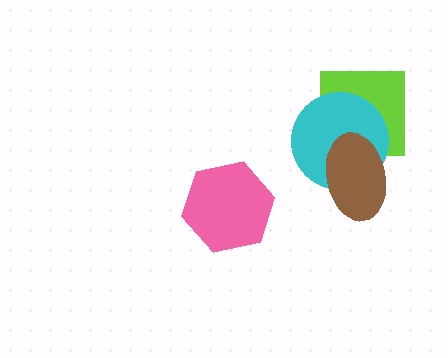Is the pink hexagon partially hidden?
No, no other shape covers it.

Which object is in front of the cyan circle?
The brown ellipse is in front of the cyan circle.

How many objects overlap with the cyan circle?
2 objects overlap with the cyan circle.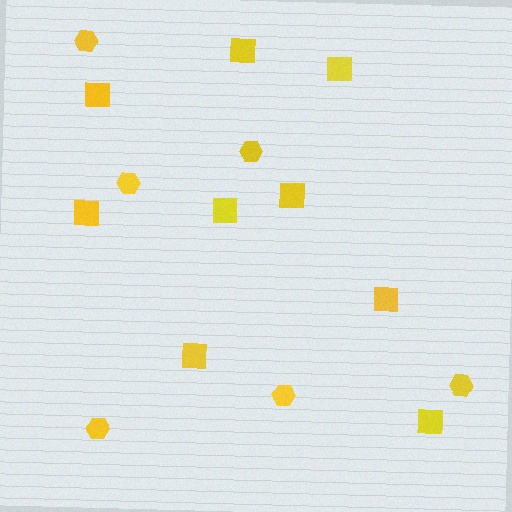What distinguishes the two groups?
There are 2 groups: one group of squares (9) and one group of hexagons (6).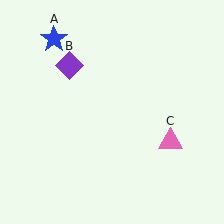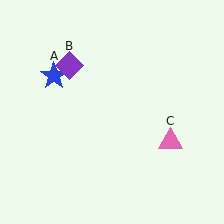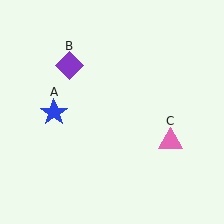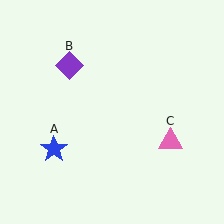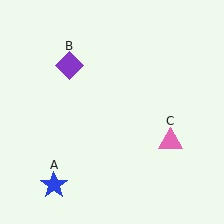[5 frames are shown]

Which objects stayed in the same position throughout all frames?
Purple diamond (object B) and pink triangle (object C) remained stationary.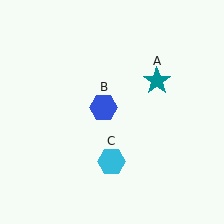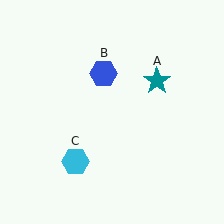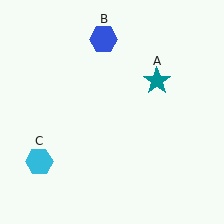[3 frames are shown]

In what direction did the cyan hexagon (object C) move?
The cyan hexagon (object C) moved left.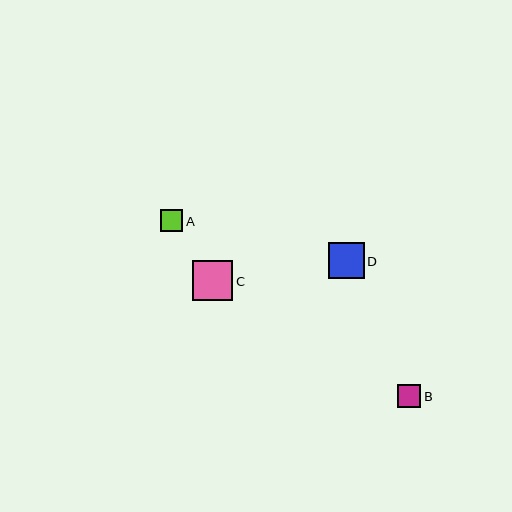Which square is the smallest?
Square A is the smallest with a size of approximately 22 pixels.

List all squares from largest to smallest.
From largest to smallest: C, D, B, A.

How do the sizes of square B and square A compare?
Square B and square A are approximately the same size.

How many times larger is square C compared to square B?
Square C is approximately 1.8 times the size of square B.